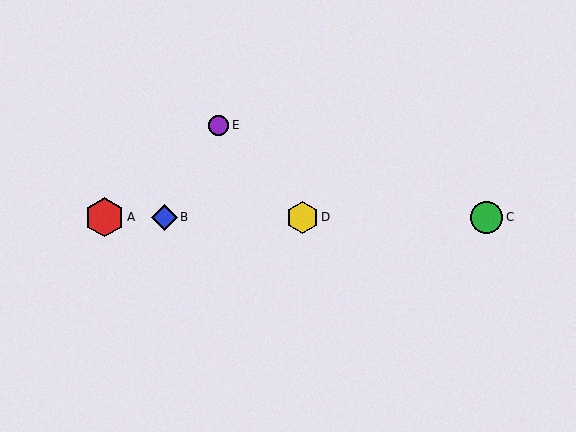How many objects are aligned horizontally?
4 objects (A, B, C, D) are aligned horizontally.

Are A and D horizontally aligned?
Yes, both are at y≈217.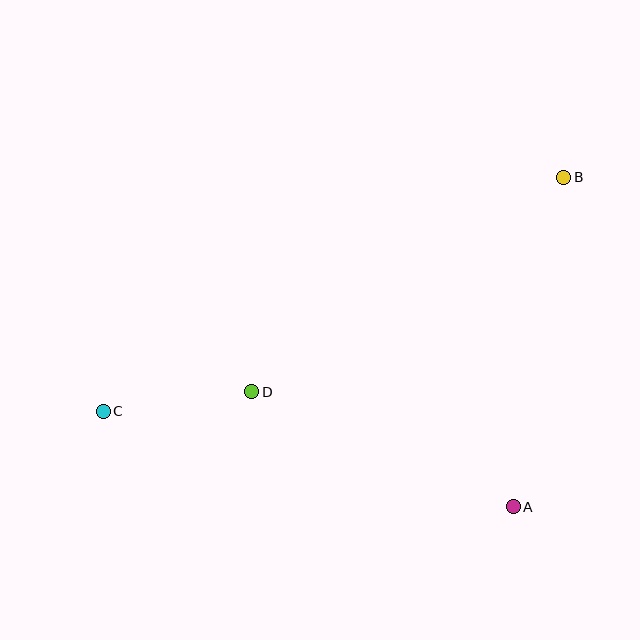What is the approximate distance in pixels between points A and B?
The distance between A and B is approximately 334 pixels.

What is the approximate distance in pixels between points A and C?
The distance between A and C is approximately 421 pixels.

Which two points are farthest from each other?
Points B and C are farthest from each other.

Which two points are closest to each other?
Points C and D are closest to each other.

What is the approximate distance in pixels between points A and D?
The distance between A and D is approximately 286 pixels.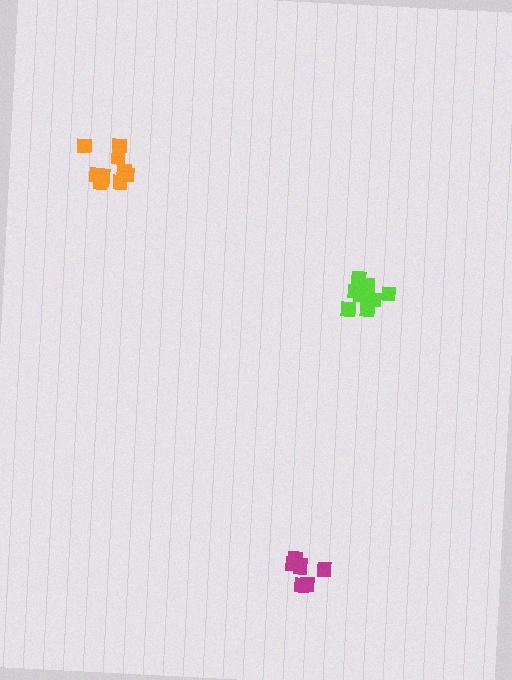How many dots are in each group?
Group 1: 10 dots, Group 2: 7 dots, Group 3: 10 dots (27 total).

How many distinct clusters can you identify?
There are 3 distinct clusters.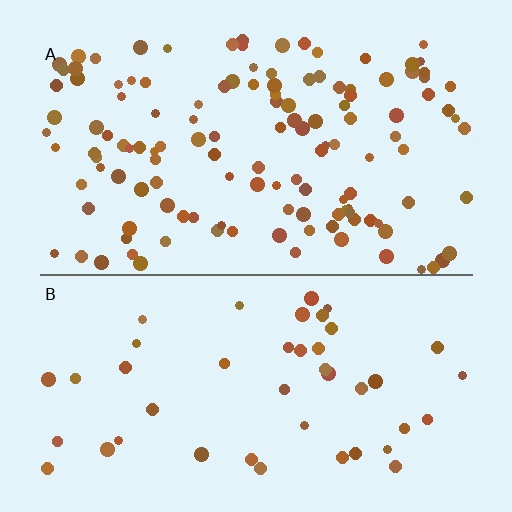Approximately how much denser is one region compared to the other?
Approximately 2.8× — region A over region B.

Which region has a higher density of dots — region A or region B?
A (the top).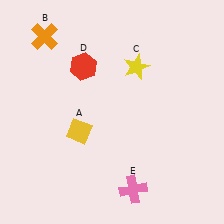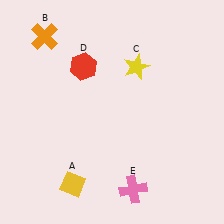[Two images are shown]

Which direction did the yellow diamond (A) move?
The yellow diamond (A) moved down.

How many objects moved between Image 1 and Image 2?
1 object moved between the two images.